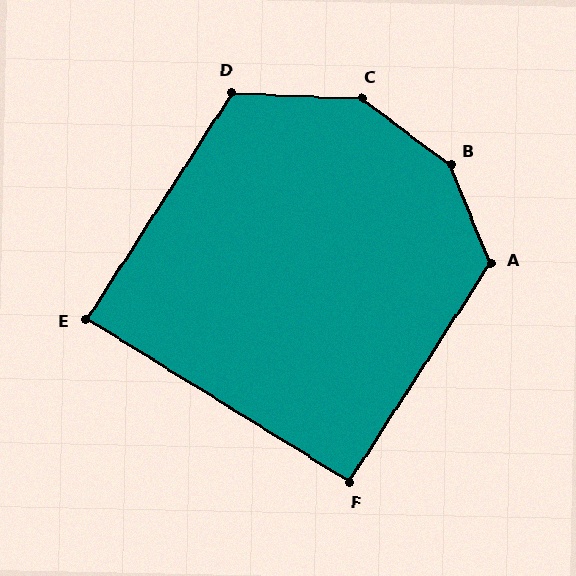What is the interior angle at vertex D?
Approximately 120 degrees (obtuse).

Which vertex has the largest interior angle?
B, at approximately 149 degrees.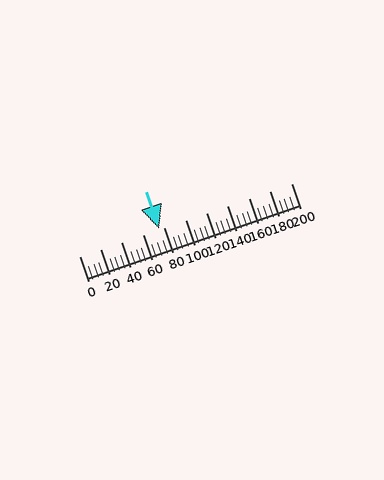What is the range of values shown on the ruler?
The ruler shows values from 0 to 200.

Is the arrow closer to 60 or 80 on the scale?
The arrow is closer to 80.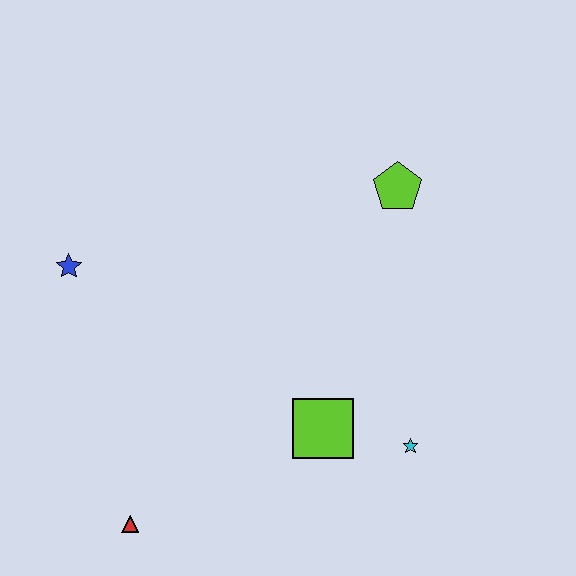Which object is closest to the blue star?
The red triangle is closest to the blue star.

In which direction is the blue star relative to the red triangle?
The blue star is above the red triangle.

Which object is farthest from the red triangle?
The lime pentagon is farthest from the red triangle.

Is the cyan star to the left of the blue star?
No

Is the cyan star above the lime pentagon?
No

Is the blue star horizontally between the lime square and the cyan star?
No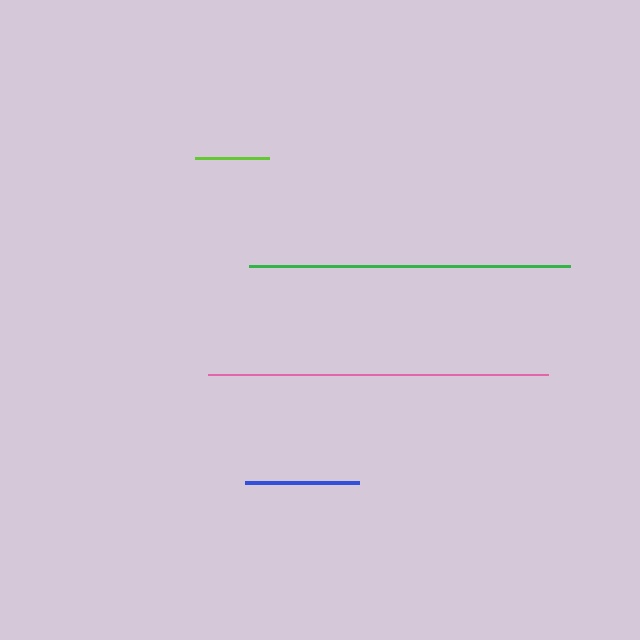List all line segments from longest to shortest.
From longest to shortest: pink, green, blue, lime.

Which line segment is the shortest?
The lime line is the shortest at approximately 75 pixels.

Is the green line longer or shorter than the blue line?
The green line is longer than the blue line.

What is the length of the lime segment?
The lime segment is approximately 75 pixels long.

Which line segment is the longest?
The pink line is the longest at approximately 340 pixels.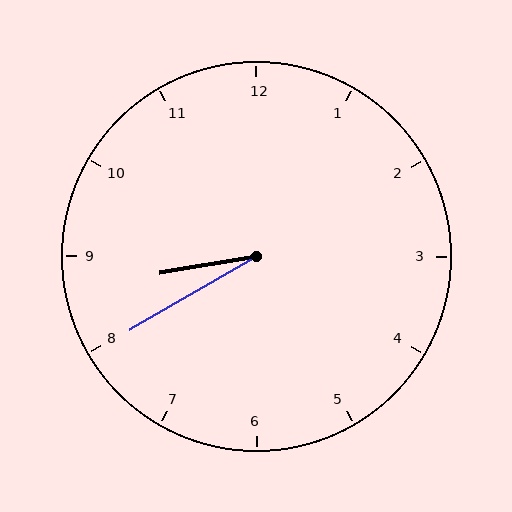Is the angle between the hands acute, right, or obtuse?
It is acute.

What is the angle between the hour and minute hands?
Approximately 20 degrees.